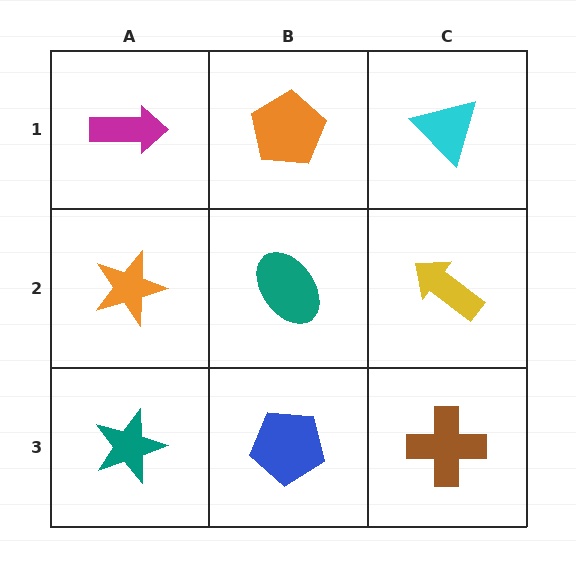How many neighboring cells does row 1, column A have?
2.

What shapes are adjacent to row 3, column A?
An orange star (row 2, column A), a blue pentagon (row 3, column B).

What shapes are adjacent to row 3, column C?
A yellow arrow (row 2, column C), a blue pentagon (row 3, column B).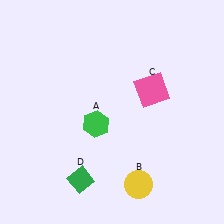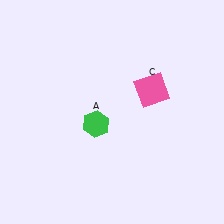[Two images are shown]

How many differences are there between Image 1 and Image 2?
There are 2 differences between the two images.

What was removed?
The green diamond (D), the yellow circle (B) were removed in Image 2.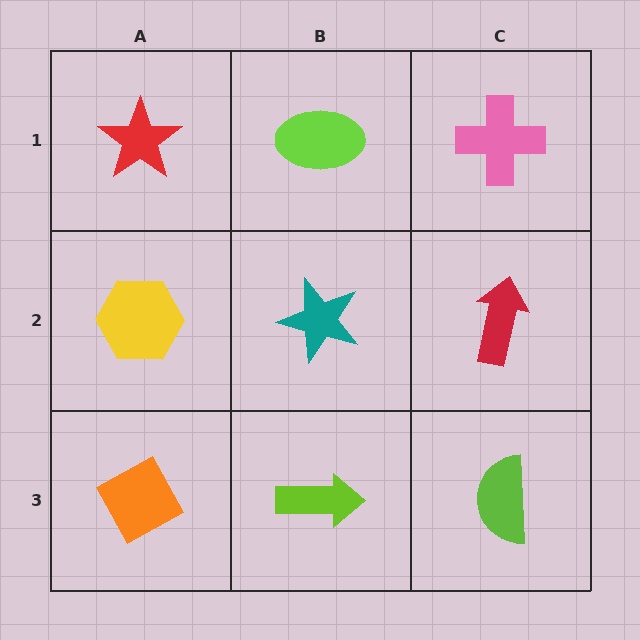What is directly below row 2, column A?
An orange diamond.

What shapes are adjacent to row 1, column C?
A red arrow (row 2, column C), a lime ellipse (row 1, column B).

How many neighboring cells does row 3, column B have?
3.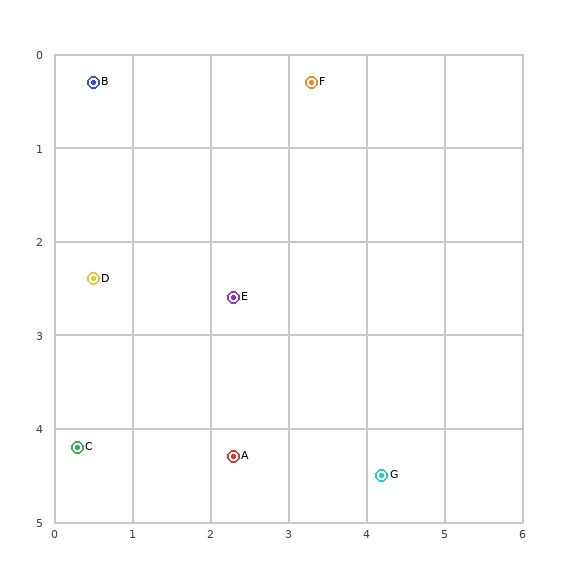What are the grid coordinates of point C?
Point C is at approximately (0.3, 4.2).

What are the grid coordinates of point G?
Point G is at approximately (4.2, 4.5).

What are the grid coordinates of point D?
Point D is at approximately (0.5, 2.4).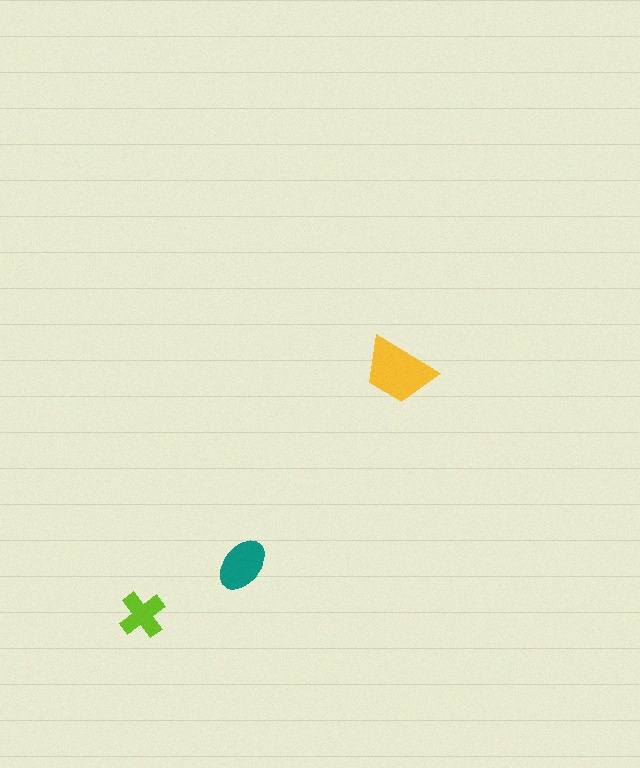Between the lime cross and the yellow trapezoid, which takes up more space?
The yellow trapezoid.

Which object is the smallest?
The lime cross.